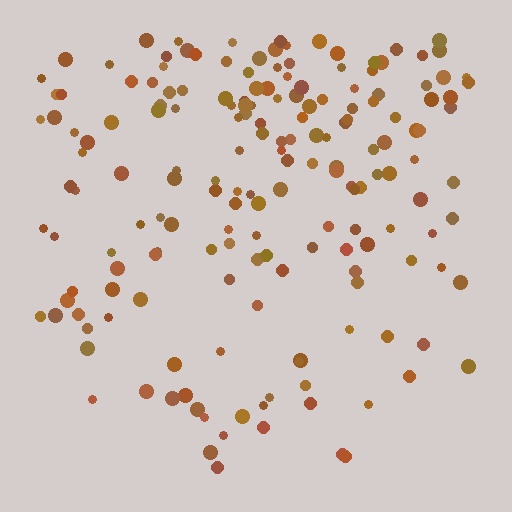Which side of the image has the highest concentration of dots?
The top.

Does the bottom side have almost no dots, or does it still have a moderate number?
Still a moderate number, just noticeably fewer than the top.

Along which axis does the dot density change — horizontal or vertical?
Vertical.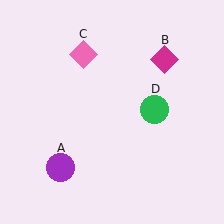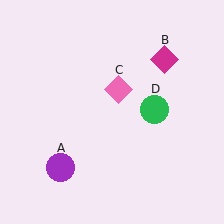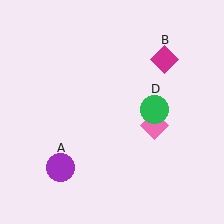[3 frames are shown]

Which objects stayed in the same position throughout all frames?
Purple circle (object A) and magenta diamond (object B) and green circle (object D) remained stationary.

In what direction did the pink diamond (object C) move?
The pink diamond (object C) moved down and to the right.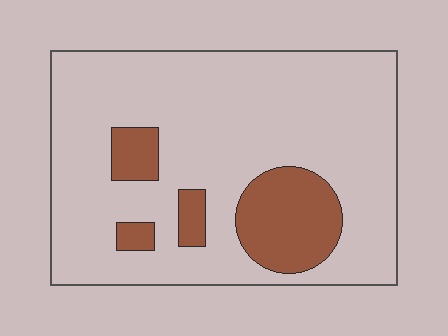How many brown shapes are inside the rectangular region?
4.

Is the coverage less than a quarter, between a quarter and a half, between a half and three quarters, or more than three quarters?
Less than a quarter.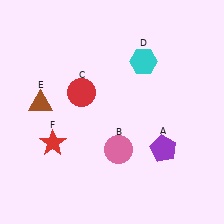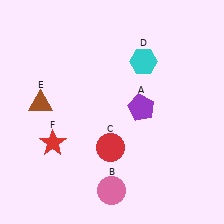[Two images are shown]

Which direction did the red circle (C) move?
The red circle (C) moved down.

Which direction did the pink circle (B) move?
The pink circle (B) moved down.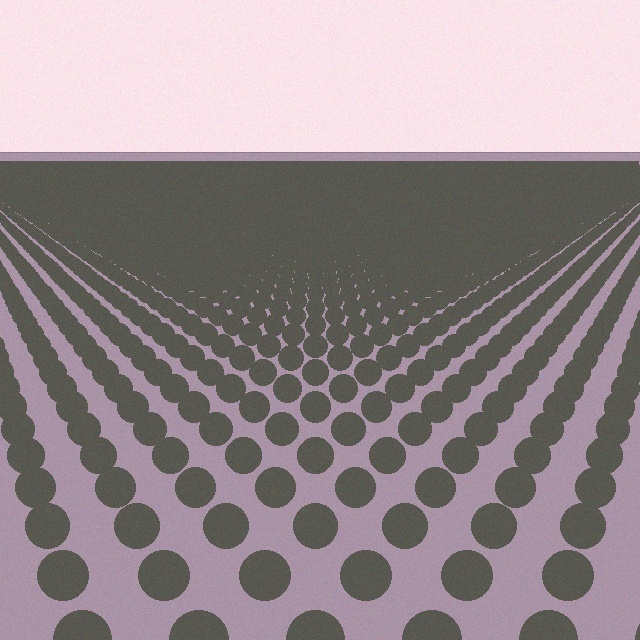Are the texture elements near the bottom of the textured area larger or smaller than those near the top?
Larger. Near the bottom, elements are closer to the viewer and appear at a bigger on-screen size.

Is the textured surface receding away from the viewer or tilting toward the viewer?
The surface is receding away from the viewer. Texture elements get smaller and denser toward the top.